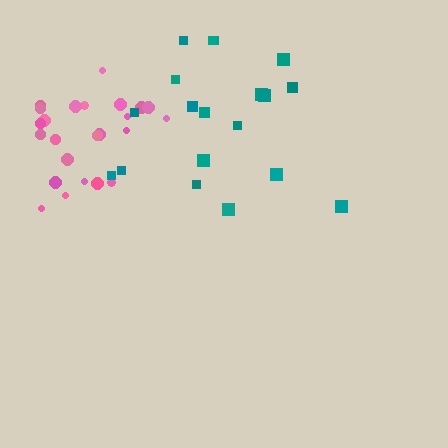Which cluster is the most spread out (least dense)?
Teal.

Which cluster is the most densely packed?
Pink.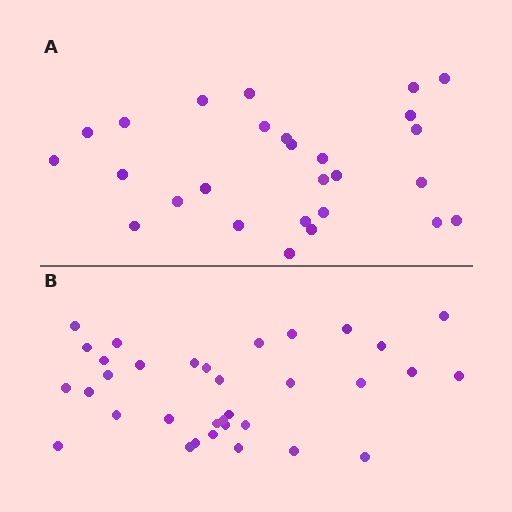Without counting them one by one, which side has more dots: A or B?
Region B (the bottom region) has more dots.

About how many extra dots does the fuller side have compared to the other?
Region B has roughly 8 or so more dots than region A.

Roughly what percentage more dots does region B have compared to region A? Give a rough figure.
About 25% more.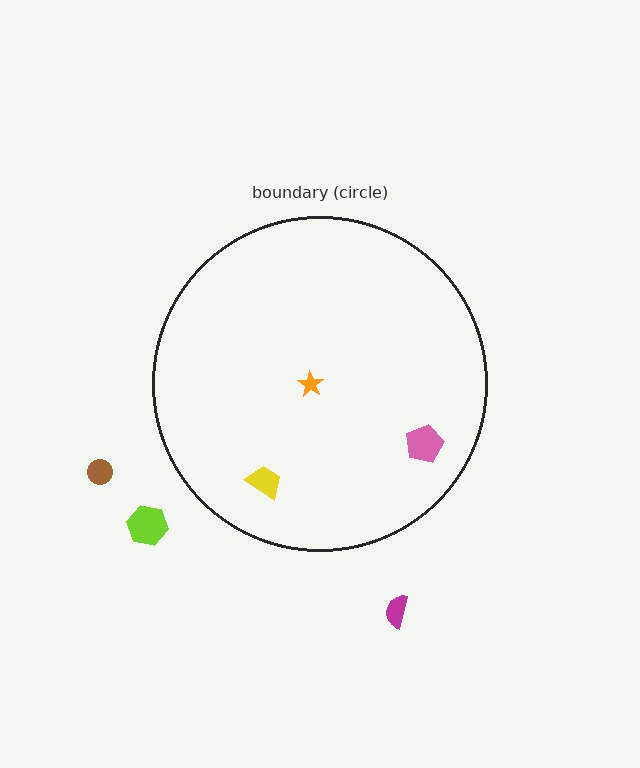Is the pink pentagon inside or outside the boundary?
Inside.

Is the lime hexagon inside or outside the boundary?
Outside.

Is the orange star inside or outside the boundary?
Inside.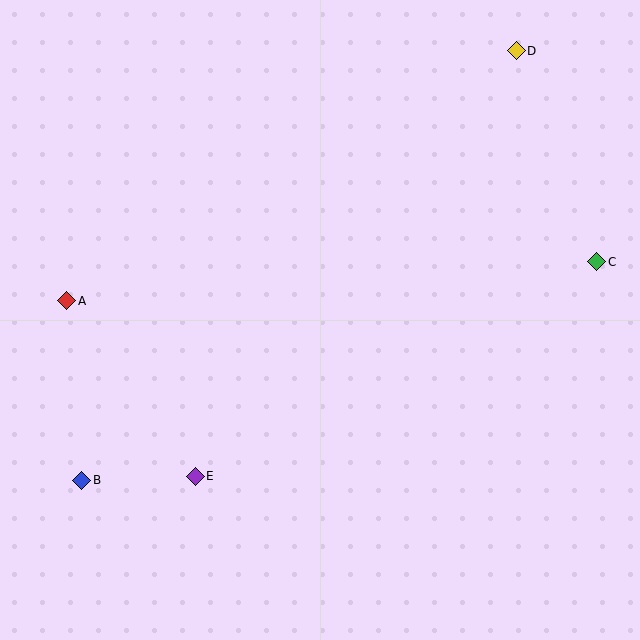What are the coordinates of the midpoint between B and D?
The midpoint between B and D is at (299, 266).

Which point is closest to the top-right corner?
Point D is closest to the top-right corner.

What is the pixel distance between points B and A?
The distance between B and A is 180 pixels.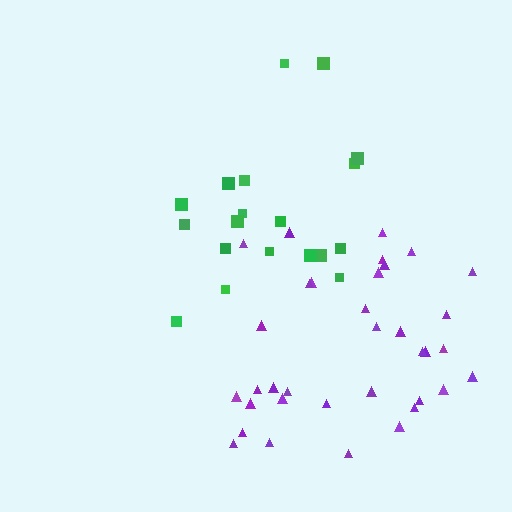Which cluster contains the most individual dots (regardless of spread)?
Purple (35).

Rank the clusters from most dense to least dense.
purple, green.